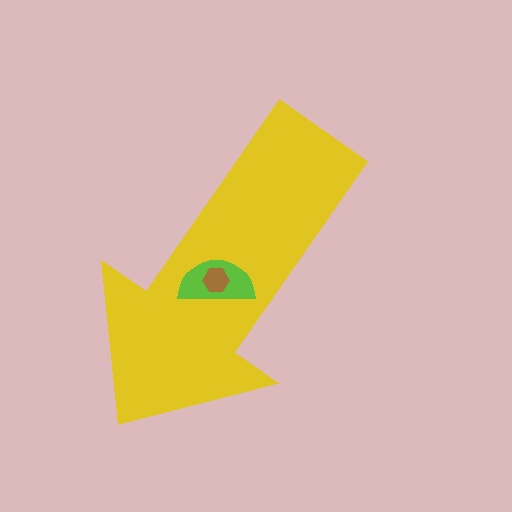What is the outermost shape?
The yellow arrow.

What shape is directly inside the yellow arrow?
The lime semicircle.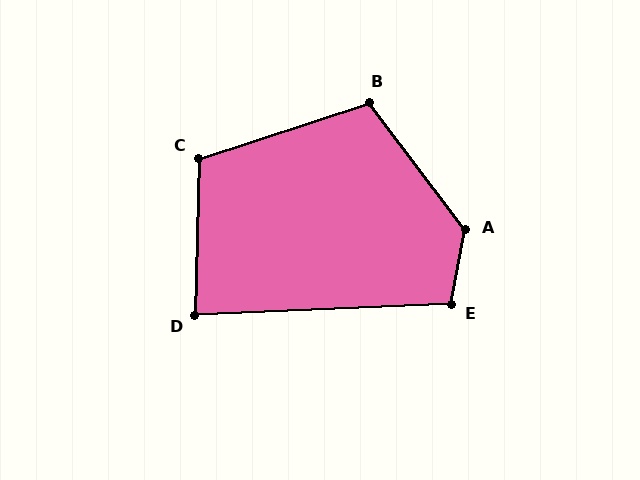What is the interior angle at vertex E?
Approximately 103 degrees (obtuse).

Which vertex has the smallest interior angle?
D, at approximately 86 degrees.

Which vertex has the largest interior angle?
A, at approximately 132 degrees.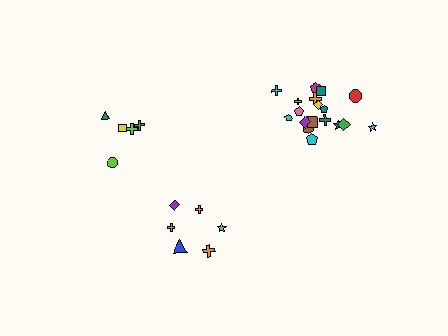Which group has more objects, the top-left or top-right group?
The top-right group.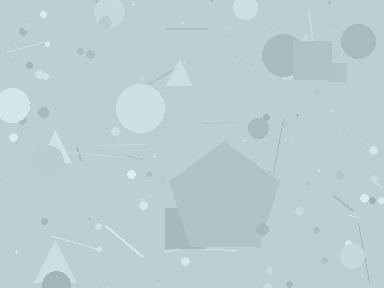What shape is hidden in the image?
A pentagon is hidden in the image.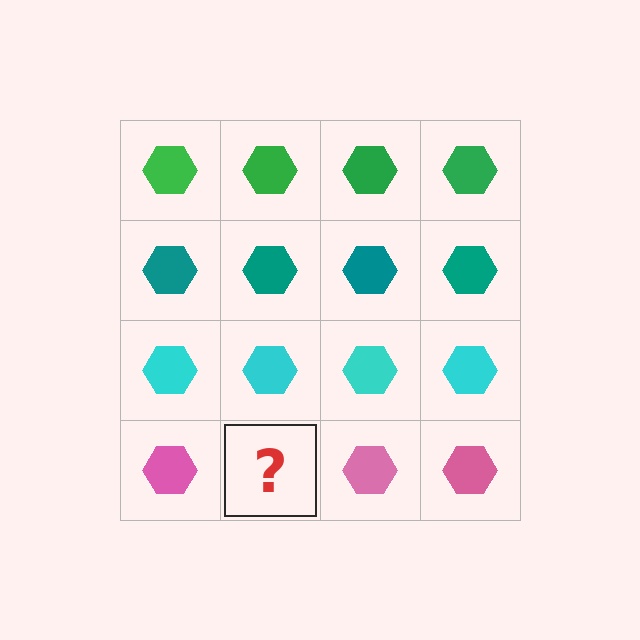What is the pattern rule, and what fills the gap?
The rule is that each row has a consistent color. The gap should be filled with a pink hexagon.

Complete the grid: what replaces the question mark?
The question mark should be replaced with a pink hexagon.